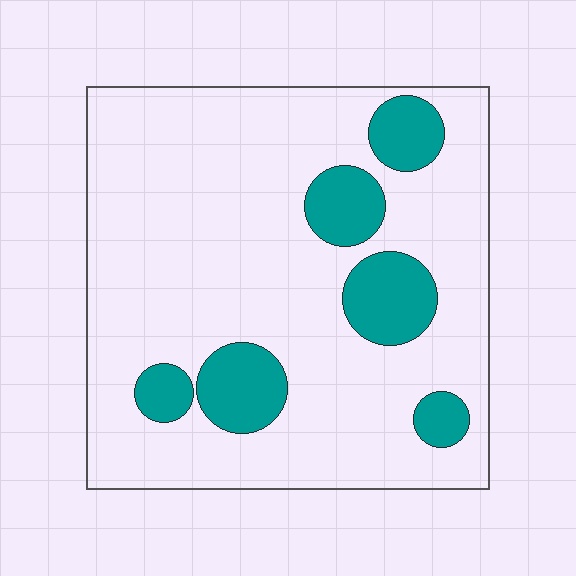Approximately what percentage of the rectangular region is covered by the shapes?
Approximately 20%.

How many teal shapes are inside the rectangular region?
6.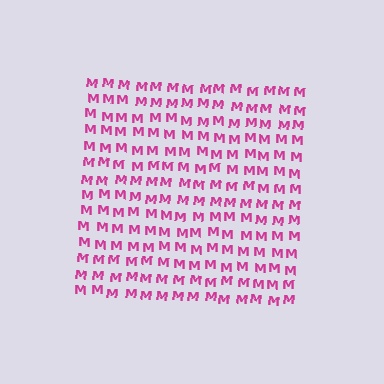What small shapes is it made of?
It is made of small letter M's.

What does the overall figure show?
The overall figure shows a square.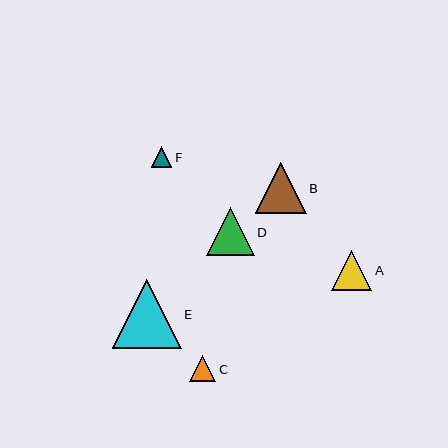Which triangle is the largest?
Triangle E is the largest with a size of approximately 69 pixels.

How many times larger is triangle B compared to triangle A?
Triangle B is approximately 1.3 times the size of triangle A.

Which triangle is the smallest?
Triangle F is the smallest with a size of approximately 20 pixels.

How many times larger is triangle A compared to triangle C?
Triangle A is approximately 1.5 times the size of triangle C.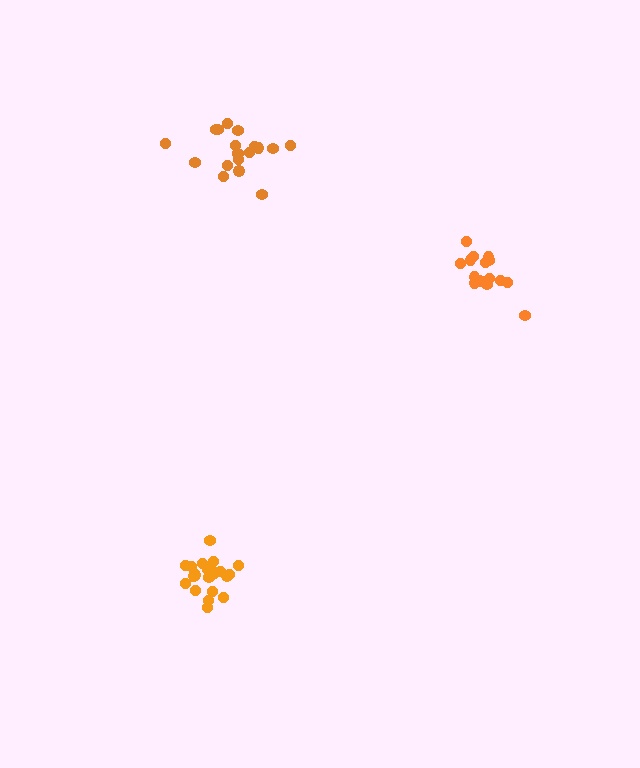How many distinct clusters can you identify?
There are 3 distinct clusters.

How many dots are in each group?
Group 1: 18 dots, Group 2: 15 dots, Group 3: 20 dots (53 total).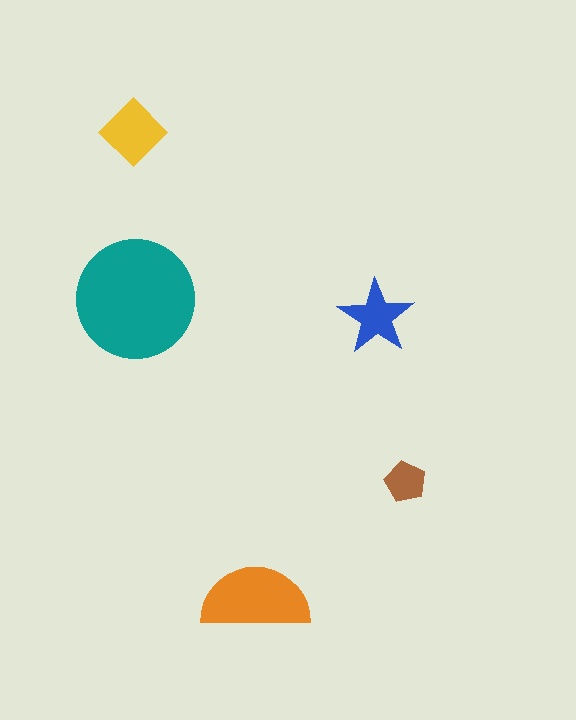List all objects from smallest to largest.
The brown pentagon, the blue star, the yellow diamond, the orange semicircle, the teal circle.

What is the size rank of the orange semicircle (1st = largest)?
2nd.